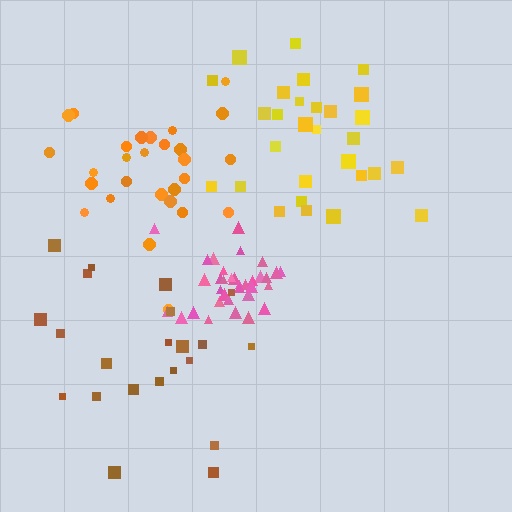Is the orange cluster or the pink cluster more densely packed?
Pink.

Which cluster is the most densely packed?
Pink.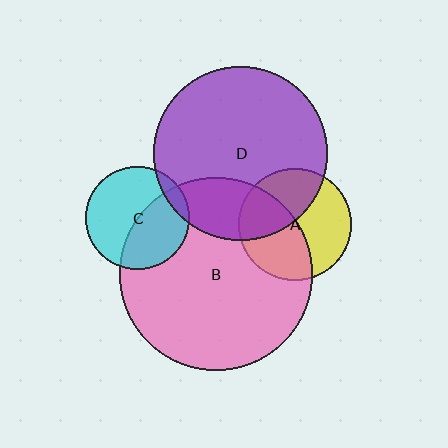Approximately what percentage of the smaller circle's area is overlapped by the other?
Approximately 45%.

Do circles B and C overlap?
Yes.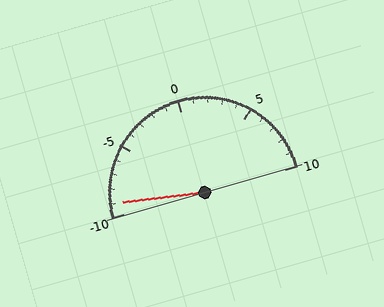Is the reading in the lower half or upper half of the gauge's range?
The reading is in the lower half of the range (-10 to 10).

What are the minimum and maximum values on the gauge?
The gauge ranges from -10 to 10.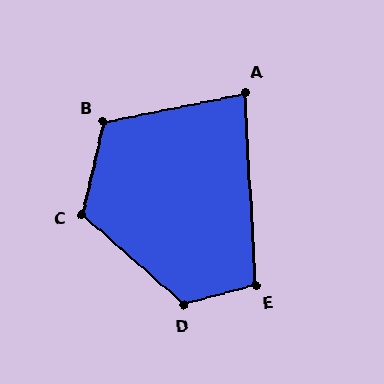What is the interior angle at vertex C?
Approximately 118 degrees (obtuse).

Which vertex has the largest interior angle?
D, at approximately 124 degrees.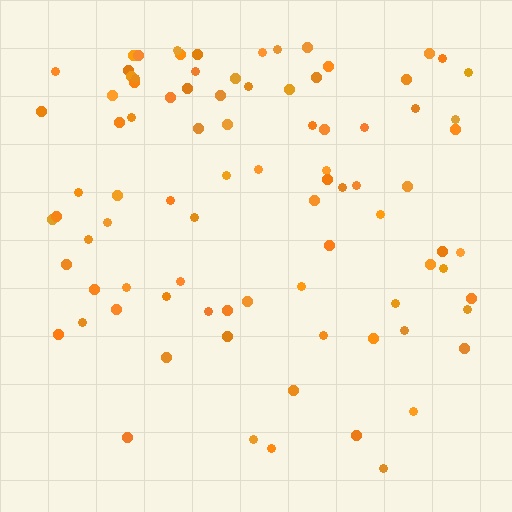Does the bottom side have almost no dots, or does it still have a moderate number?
Still a moderate number, just noticeably fewer than the top.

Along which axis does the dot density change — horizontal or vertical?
Vertical.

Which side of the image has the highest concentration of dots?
The top.